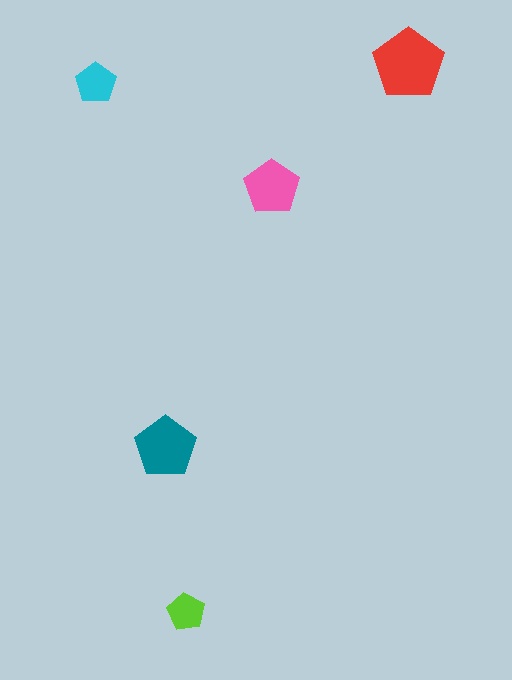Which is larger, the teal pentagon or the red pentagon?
The red one.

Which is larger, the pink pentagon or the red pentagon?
The red one.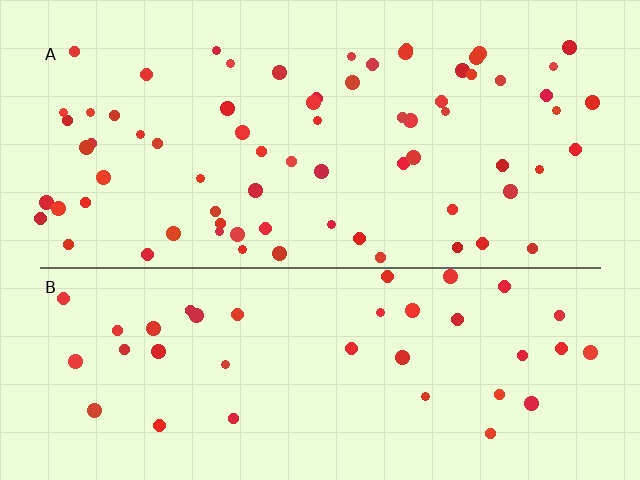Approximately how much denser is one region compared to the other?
Approximately 1.7× — region A over region B.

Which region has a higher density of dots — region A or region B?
A (the top).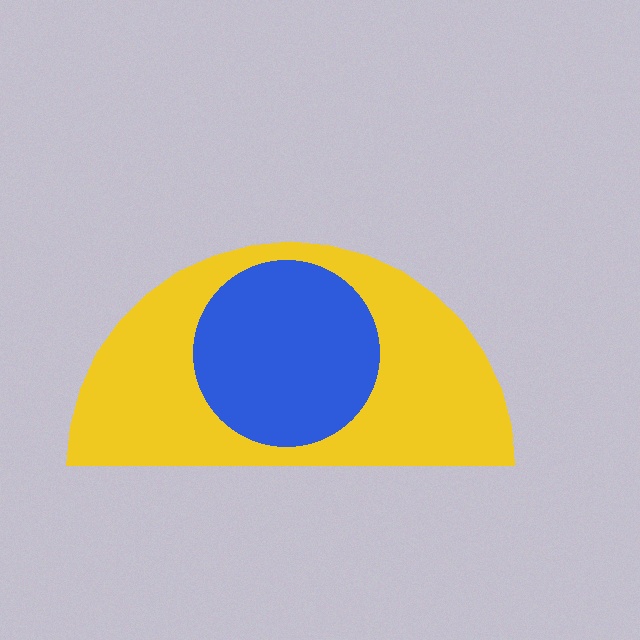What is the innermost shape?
The blue circle.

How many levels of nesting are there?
2.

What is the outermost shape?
The yellow semicircle.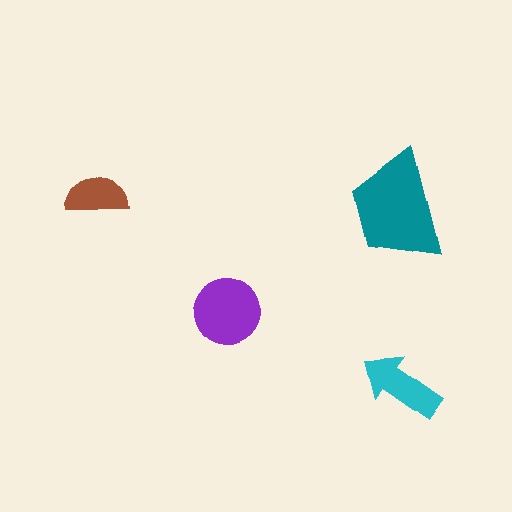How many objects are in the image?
There are 4 objects in the image.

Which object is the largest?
The teal trapezoid.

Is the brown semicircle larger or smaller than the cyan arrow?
Smaller.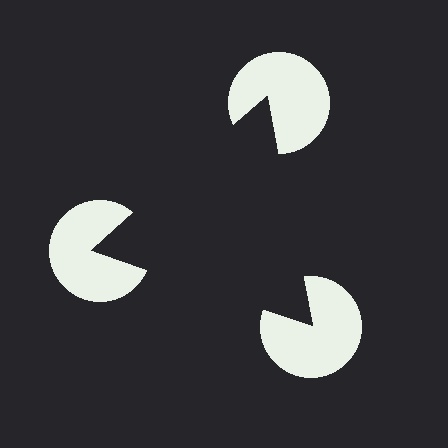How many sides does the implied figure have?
3 sides.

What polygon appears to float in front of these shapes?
An illusory triangle — its edges are inferred from the aligned wedge cuts in the pac-man discs, not physically drawn.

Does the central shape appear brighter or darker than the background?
It typically appears slightly darker than the background, even though no actual brightness change is drawn.